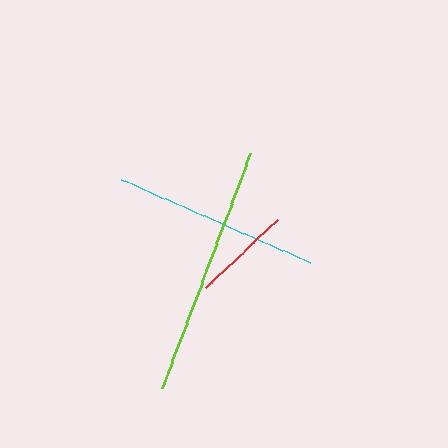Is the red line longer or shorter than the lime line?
The lime line is longer than the red line.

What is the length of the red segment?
The red segment is approximately 100 pixels long.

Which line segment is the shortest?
The red line is the shortest at approximately 100 pixels.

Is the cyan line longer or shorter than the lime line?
The lime line is longer than the cyan line.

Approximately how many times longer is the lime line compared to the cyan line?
The lime line is approximately 1.2 times the length of the cyan line.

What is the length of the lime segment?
The lime segment is approximately 250 pixels long.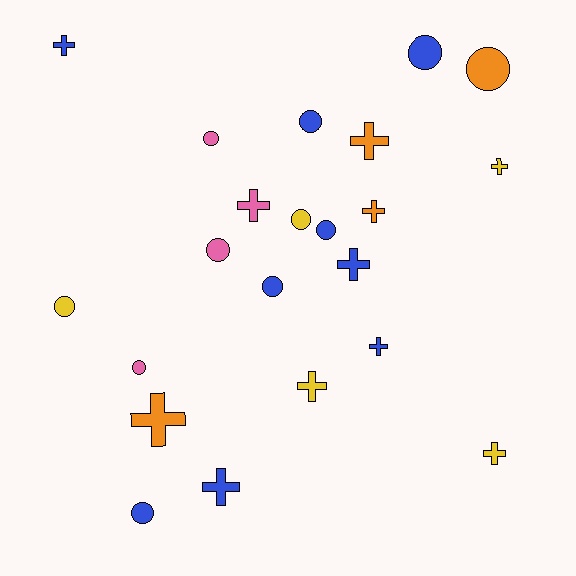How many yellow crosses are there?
There are 3 yellow crosses.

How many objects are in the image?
There are 22 objects.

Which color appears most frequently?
Blue, with 9 objects.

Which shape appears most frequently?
Circle, with 11 objects.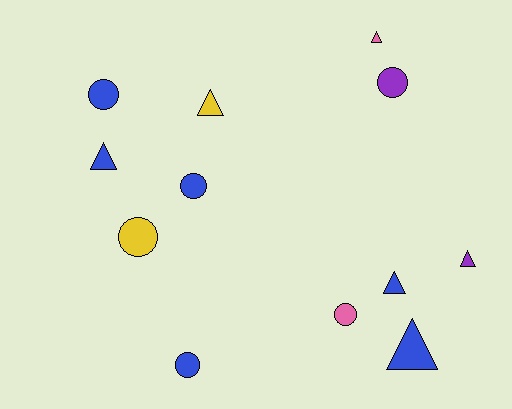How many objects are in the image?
There are 12 objects.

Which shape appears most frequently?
Circle, with 6 objects.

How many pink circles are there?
There is 1 pink circle.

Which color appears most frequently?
Blue, with 6 objects.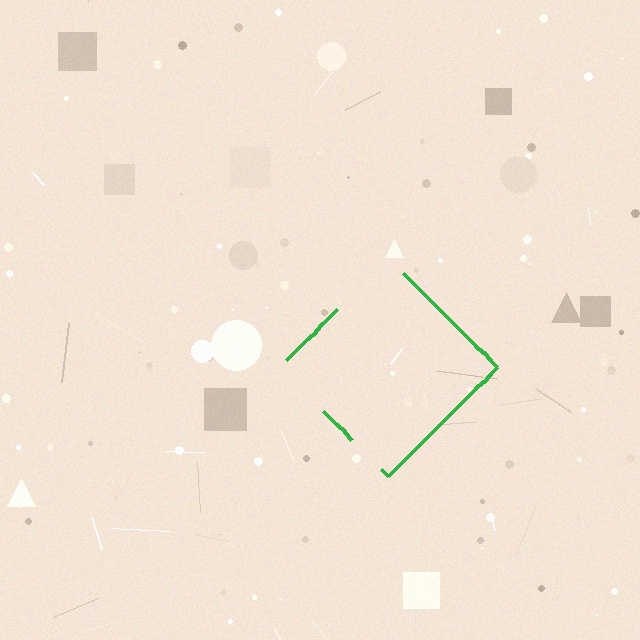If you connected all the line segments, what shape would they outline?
They would outline a diamond.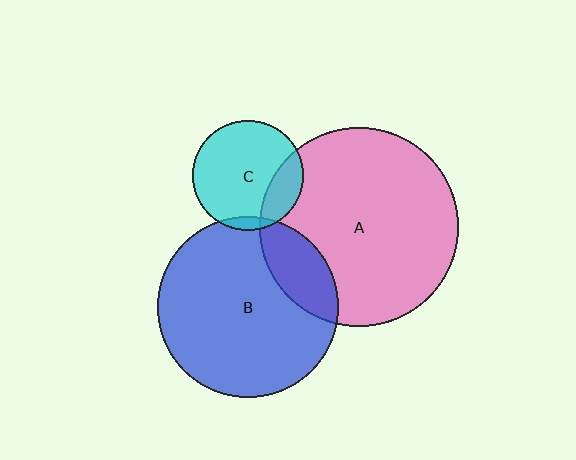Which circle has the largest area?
Circle A (pink).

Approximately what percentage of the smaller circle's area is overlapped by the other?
Approximately 20%.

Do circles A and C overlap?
Yes.